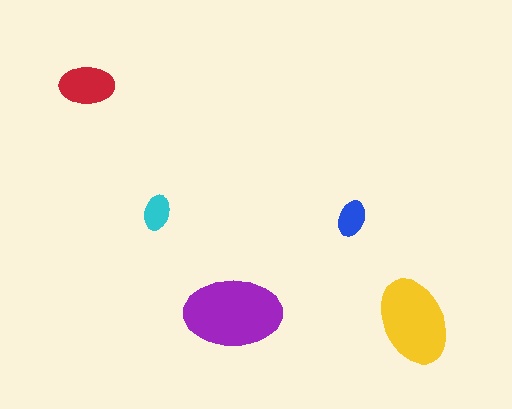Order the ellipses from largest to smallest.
the purple one, the yellow one, the red one, the blue one, the cyan one.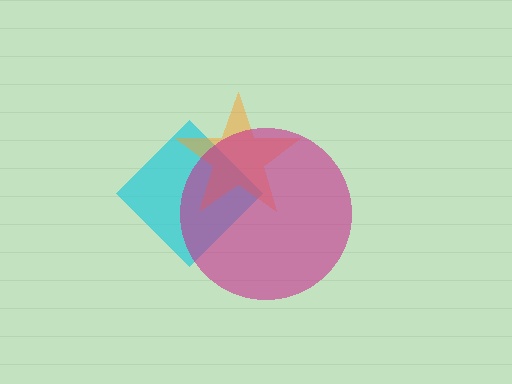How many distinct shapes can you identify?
There are 3 distinct shapes: a cyan diamond, an orange star, a magenta circle.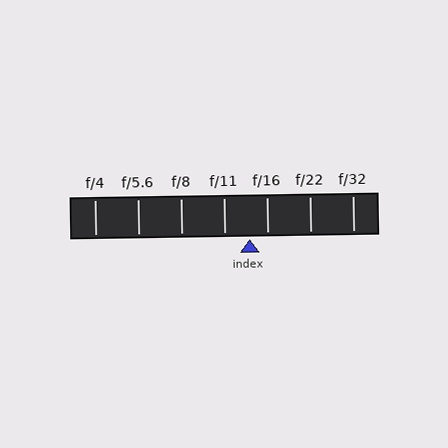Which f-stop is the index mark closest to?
The index mark is closest to f/16.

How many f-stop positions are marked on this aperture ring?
There are 7 f-stop positions marked.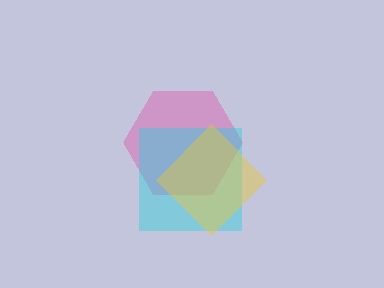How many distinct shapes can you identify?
There are 3 distinct shapes: a pink hexagon, a cyan square, a yellow diamond.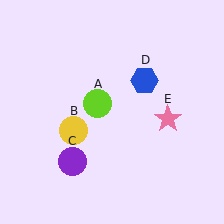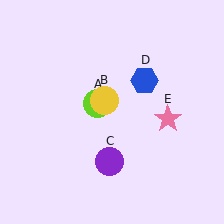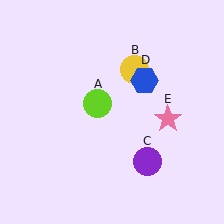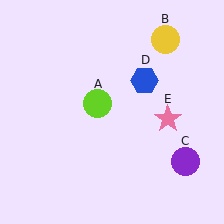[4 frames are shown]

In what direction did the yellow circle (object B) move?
The yellow circle (object B) moved up and to the right.